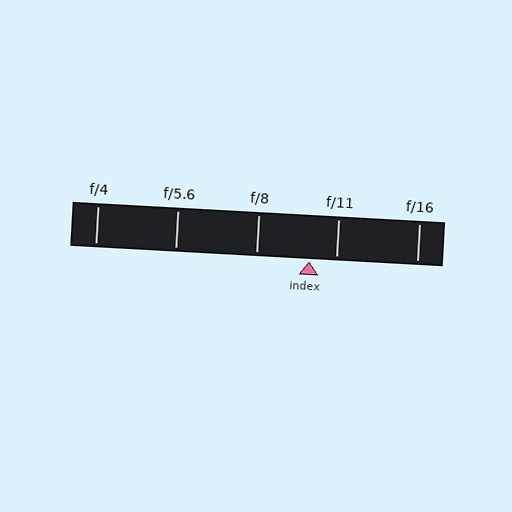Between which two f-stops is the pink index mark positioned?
The index mark is between f/8 and f/11.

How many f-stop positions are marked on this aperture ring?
There are 5 f-stop positions marked.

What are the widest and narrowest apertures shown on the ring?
The widest aperture shown is f/4 and the narrowest is f/16.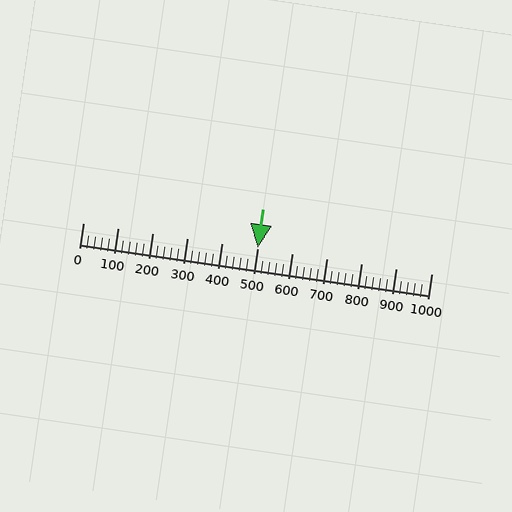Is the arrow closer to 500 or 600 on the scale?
The arrow is closer to 500.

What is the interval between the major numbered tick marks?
The major tick marks are spaced 100 units apart.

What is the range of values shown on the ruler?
The ruler shows values from 0 to 1000.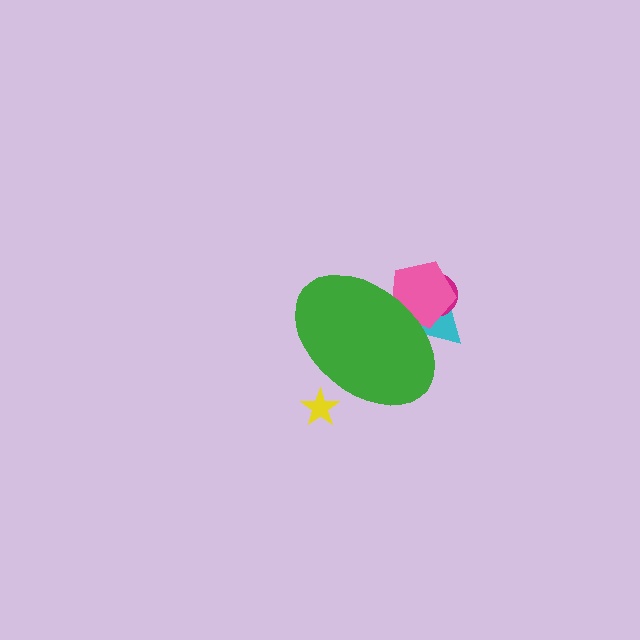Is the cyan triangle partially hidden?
Yes, the cyan triangle is partially hidden behind the green ellipse.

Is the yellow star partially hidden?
Yes, the yellow star is partially hidden behind the green ellipse.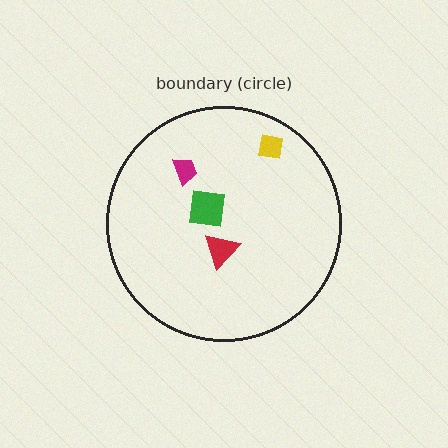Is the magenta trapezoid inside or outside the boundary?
Inside.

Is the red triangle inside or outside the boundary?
Inside.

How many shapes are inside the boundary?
4 inside, 0 outside.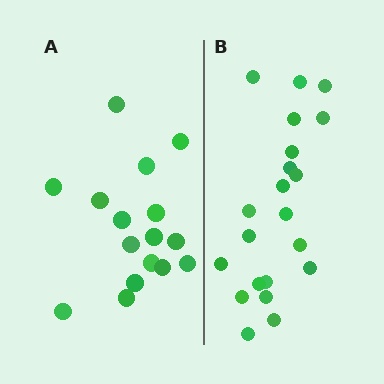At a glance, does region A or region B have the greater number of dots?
Region B (the right region) has more dots.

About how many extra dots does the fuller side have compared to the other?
Region B has about 5 more dots than region A.